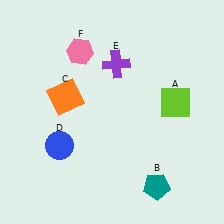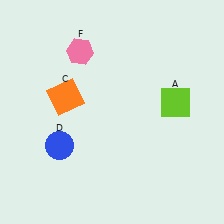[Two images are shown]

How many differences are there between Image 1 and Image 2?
There are 2 differences between the two images.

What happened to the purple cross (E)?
The purple cross (E) was removed in Image 2. It was in the top-right area of Image 1.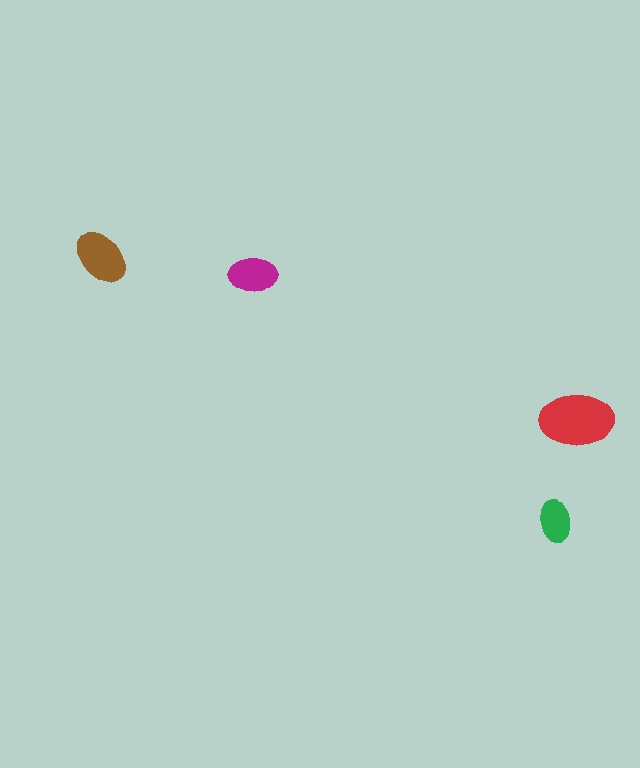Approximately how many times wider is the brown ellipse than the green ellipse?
About 1.5 times wider.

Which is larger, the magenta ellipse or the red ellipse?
The red one.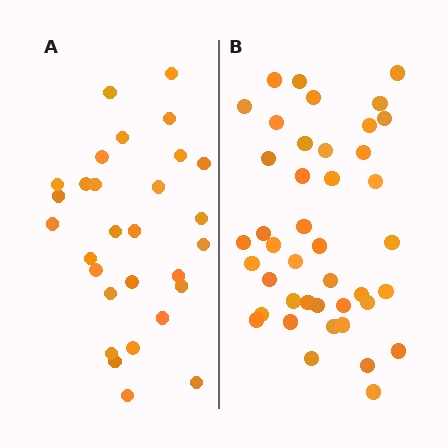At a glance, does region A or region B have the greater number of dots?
Region B (the right region) has more dots.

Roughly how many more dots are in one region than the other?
Region B has approximately 15 more dots than region A.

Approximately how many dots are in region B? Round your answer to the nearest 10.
About 40 dots. (The exact count is 42, which rounds to 40.)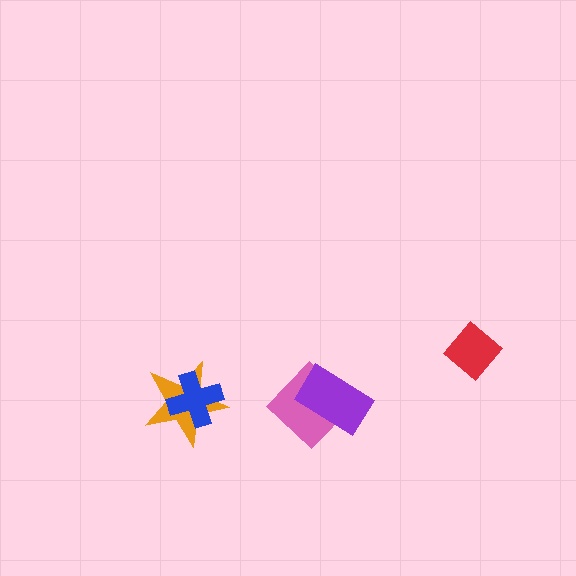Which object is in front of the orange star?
The blue cross is in front of the orange star.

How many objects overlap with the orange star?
1 object overlaps with the orange star.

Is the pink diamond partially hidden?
Yes, it is partially covered by another shape.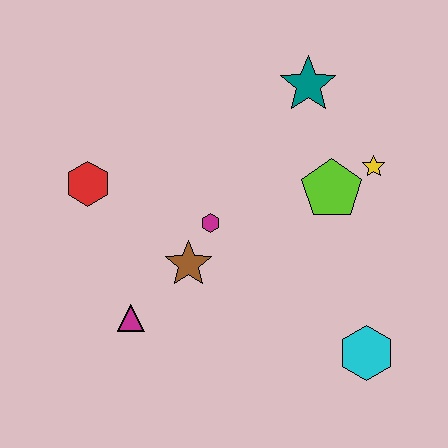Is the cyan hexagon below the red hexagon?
Yes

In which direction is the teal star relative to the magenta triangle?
The teal star is above the magenta triangle.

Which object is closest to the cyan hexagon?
The lime pentagon is closest to the cyan hexagon.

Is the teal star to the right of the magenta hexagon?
Yes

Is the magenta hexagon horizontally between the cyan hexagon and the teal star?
No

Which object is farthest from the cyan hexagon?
The red hexagon is farthest from the cyan hexagon.